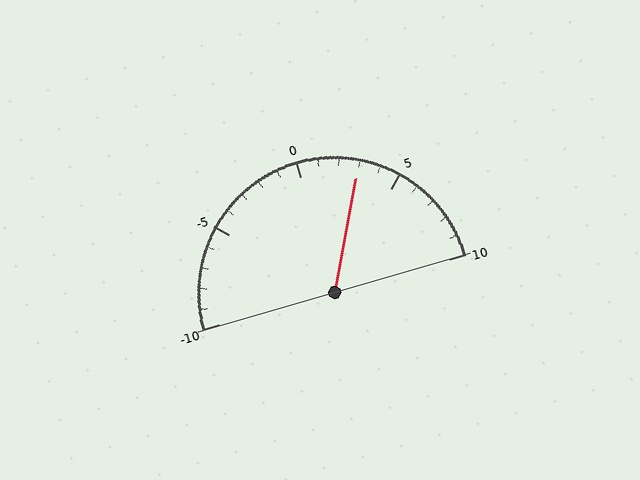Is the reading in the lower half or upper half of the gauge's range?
The reading is in the upper half of the range (-10 to 10).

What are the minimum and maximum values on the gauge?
The gauge ranges from -10 to 10.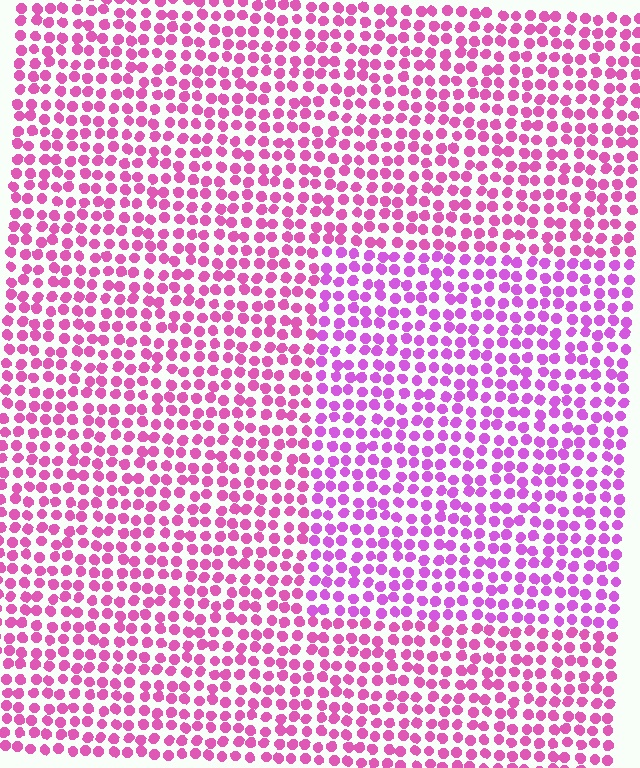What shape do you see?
I see a rectangle.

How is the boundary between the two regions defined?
The boundary is defined purely by a slight shift in hue (about 24 degrees). Spacing, size, and orientation are identical on both sides.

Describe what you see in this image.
The image is filled with small pink elements in a uniform arrangement. A rectangle-shaped region is visible where the elements are tinted to a slightly different hue, forming a subtle color boundary.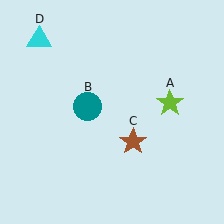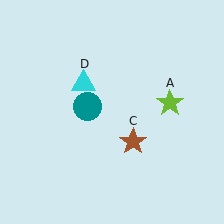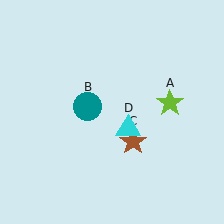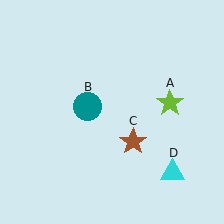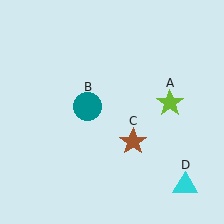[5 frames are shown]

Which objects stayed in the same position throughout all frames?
Lime star (object A) and teal circle (object B) and brown star (object C) remained stationary.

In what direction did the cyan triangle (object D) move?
The cyan triangle (object D) moved down and to the right.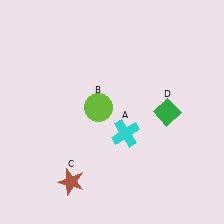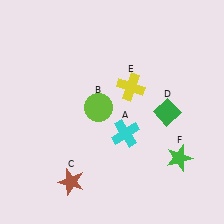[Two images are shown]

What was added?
A yellow cross (E), a green star (F) were added in Image 2.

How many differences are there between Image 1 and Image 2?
There are 2 differences between the two images.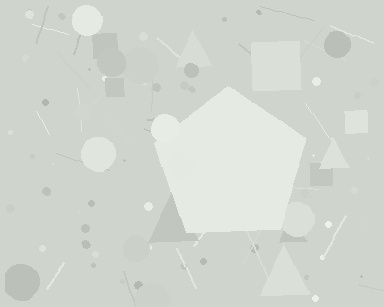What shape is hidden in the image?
A pentagon is hidden in the image.